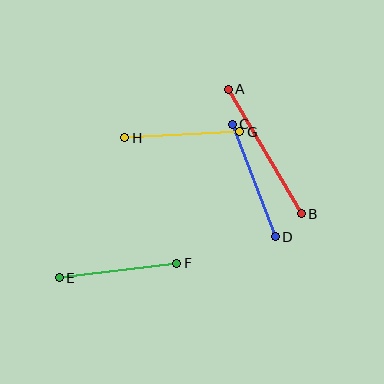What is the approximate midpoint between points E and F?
The midpoint is at approximately (118, 271) pixels.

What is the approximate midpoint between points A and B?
The midpoint is at approximately (265, 151) pixels.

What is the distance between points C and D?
The distance is approximately 121 pixels.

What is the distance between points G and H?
The distance is approximately 115 pixels.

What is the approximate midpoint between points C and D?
The midpoint is at approximately (254, 180) pixels.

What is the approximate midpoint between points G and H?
The midpoint is at approximately (182, 135) pixels.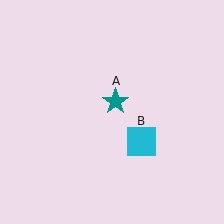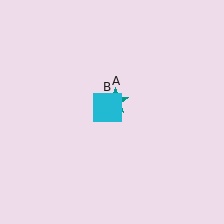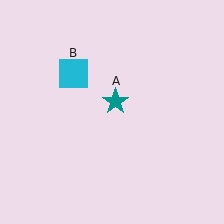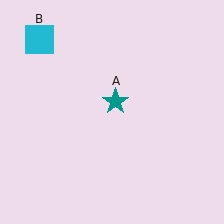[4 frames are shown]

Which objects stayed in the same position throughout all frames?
Teal star (object A) remained stationary.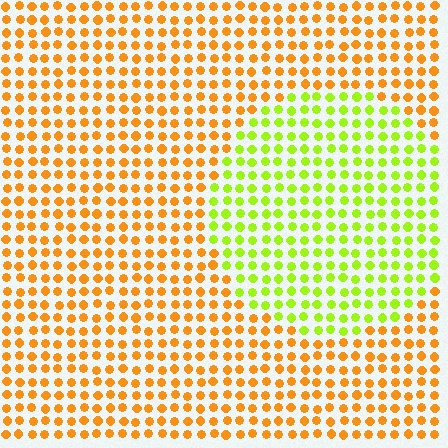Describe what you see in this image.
The image is filled with small orange elements in a uniform arrangement. A circle-shaped region is visible where the elements are tinted to a slightly different hue, forming a subtle color boundary.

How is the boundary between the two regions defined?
The boundary is defined purely by a slight shift in hue (about 52 degrees). Spacing, size, and orientation are identical on both sides.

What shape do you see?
I see a circle.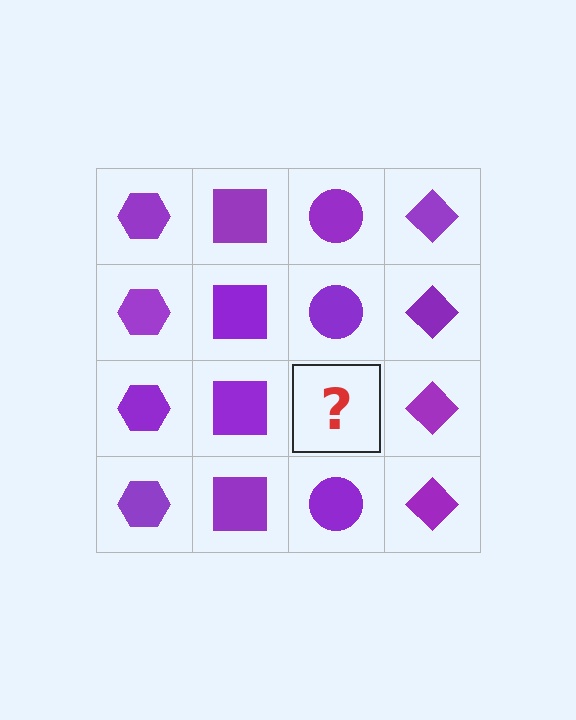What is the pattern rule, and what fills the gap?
The rule is that each column has a consistent shape. The gap should be filled with a purple circle.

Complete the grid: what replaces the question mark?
The question mark should be replaced with a purple circle.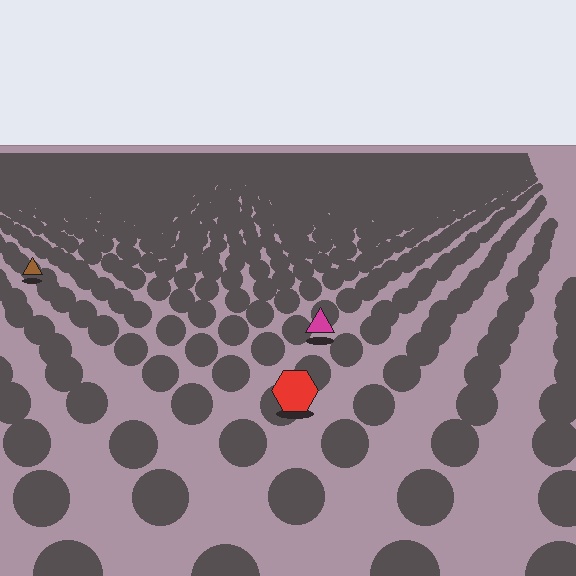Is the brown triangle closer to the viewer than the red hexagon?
No. The red hexagon is closer — you can tell from the texture gradient: the ground texture is coarser near it.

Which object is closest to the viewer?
The red hexagon is closest. The texture marks near it are larger and more spread out.